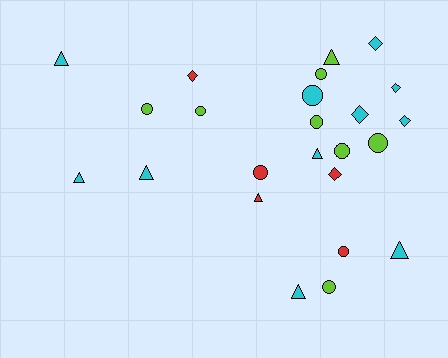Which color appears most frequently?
Cyan, with 11 objects.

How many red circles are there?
There are 2 red circles.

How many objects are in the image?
There are 24 objects.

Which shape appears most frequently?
Circle, with 10 objects.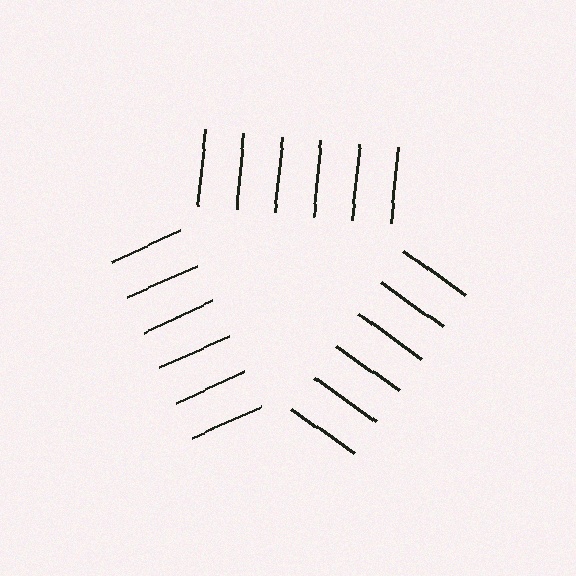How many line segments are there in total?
18 — 6 along each of the 3 edges.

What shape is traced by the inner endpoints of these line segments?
An illusory triangle — the line segments terminate on its edges but no continuous stroke is drawn.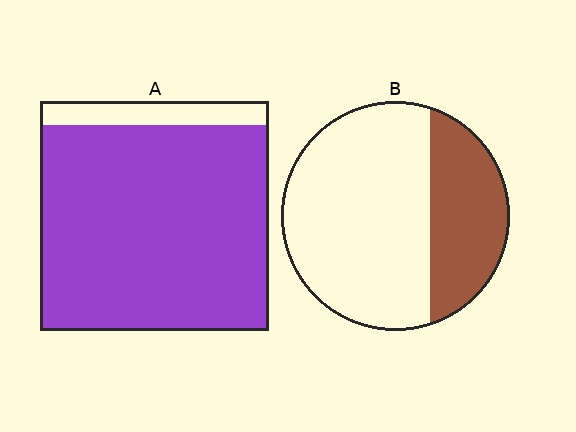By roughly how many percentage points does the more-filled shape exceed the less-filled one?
By roughly 60 percentage points (A over B).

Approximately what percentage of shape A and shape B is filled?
A is approximately 90% and B is approximately 30%.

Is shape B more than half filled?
No.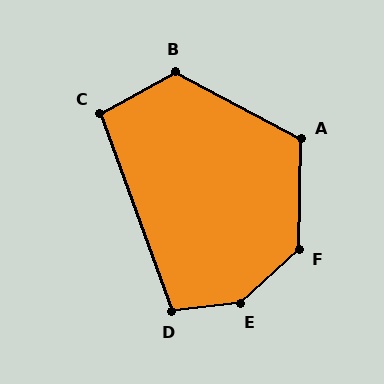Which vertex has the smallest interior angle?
C, at approximately 99 degrees.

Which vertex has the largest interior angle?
E, at approximately 144 degrees.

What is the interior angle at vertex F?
Approximately 134 degrees (obtuse).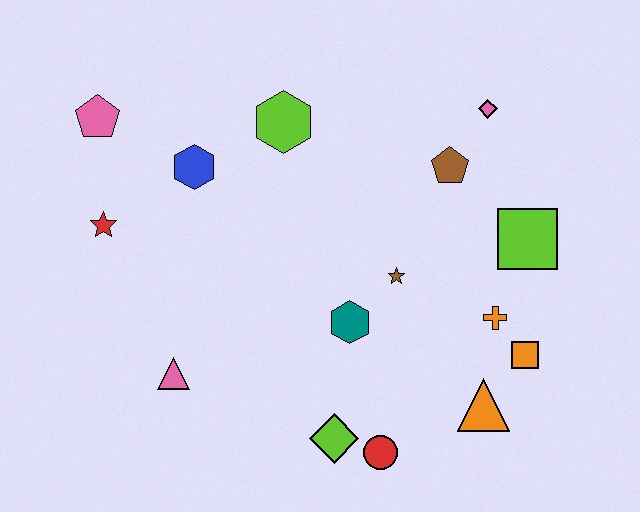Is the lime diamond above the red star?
No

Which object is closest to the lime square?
The orange cross is closest to the lime square.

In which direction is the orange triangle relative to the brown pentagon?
The orange triangle is below the brown pentagon.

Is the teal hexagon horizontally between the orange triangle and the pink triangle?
Yes